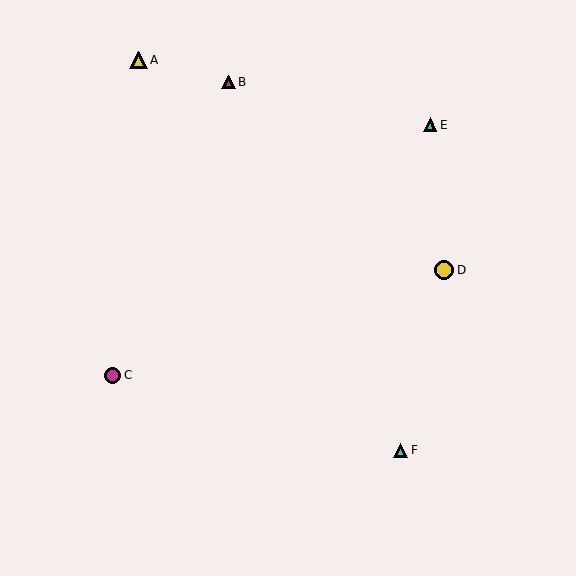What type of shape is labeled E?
Shape E is a cyan triangle.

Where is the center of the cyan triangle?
The center of the cyan triangle is at (430, 125).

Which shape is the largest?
The yellow circle (labeled D) is the largest.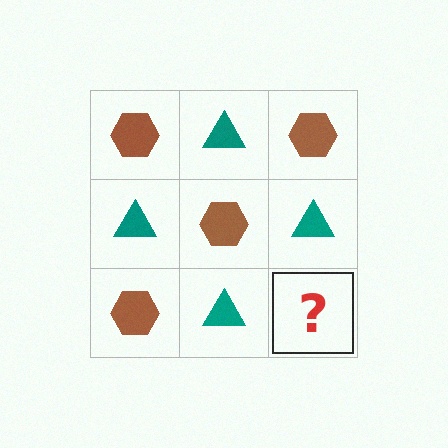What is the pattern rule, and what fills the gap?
The rule is that it alternates brown hexagon and teal triangle in a checkerboard pattern. The gap should be filled with a brown hexagon.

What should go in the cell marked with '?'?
The missing cell should contain a brown hexagon.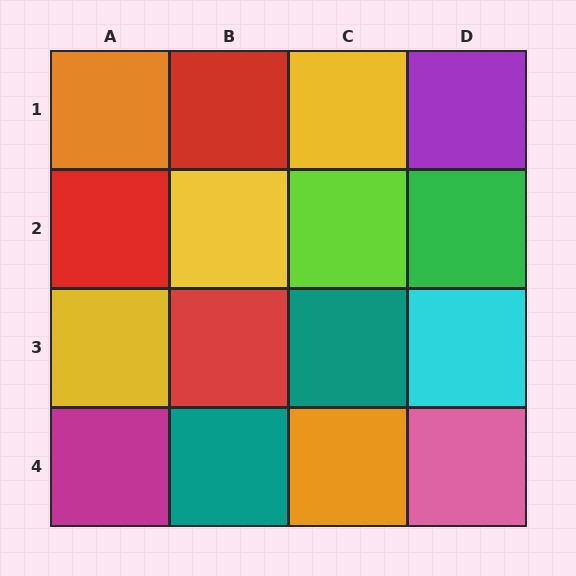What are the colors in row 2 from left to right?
Red, yellow, lime, green.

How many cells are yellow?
3 cells are yellow.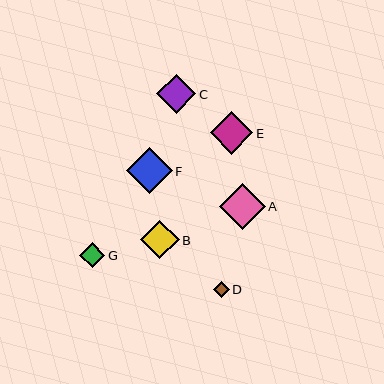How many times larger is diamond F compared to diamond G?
Diamond F is approximately 1.8 times the size of diamond G.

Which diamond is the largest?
Diamond A is the largest with a size of approximately 46 pixels.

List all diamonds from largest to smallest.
From largest to smallest: A, F, E, C, B, G, D.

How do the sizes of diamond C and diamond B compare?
Diamond C and diamond B are approximately the same size.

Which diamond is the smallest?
Diamond D is the smallest with a size of approximately 16 pixels.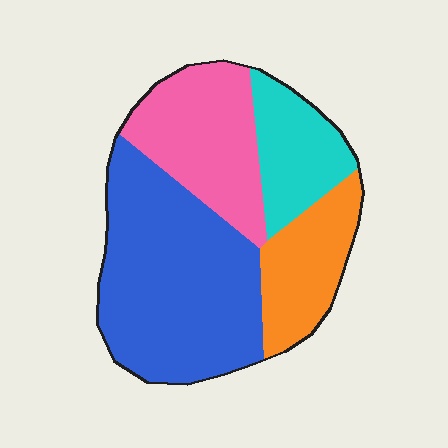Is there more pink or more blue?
Blue.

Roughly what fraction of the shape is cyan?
Cyan covers around 15% of the shape.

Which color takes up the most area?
Blue, at roughly 45%.